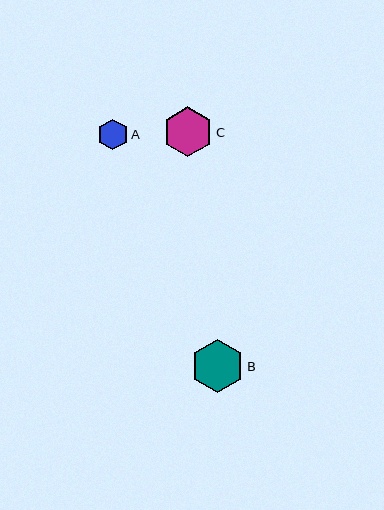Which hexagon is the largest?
Hexagon B is the largest with a size of approximately 53 pixels.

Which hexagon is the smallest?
Hexagon A is the smallest with a size of approximately 31 pixels.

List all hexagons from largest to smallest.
From largest to smallest: B, C, A.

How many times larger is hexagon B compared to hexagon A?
Hexagon B is approximately 1.7 times the size of hexagon A.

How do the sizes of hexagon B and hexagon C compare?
Hexagon B and hexagon C are approximately the same size.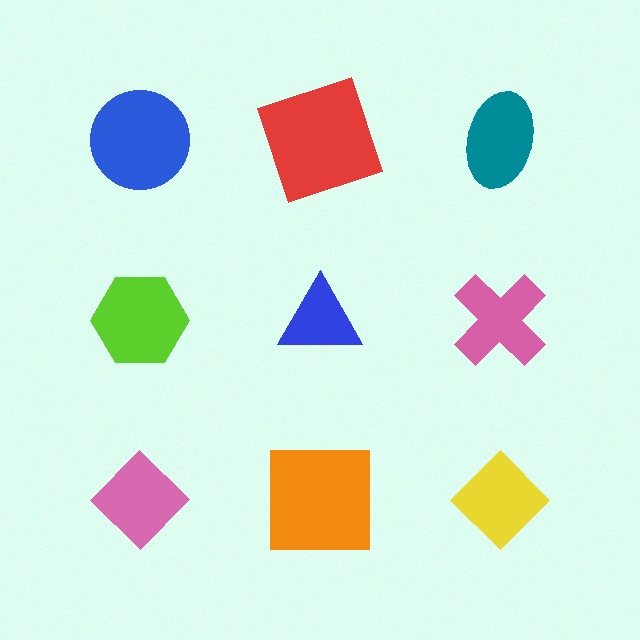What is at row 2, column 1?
A lime hexagon.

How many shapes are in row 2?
3 shapes.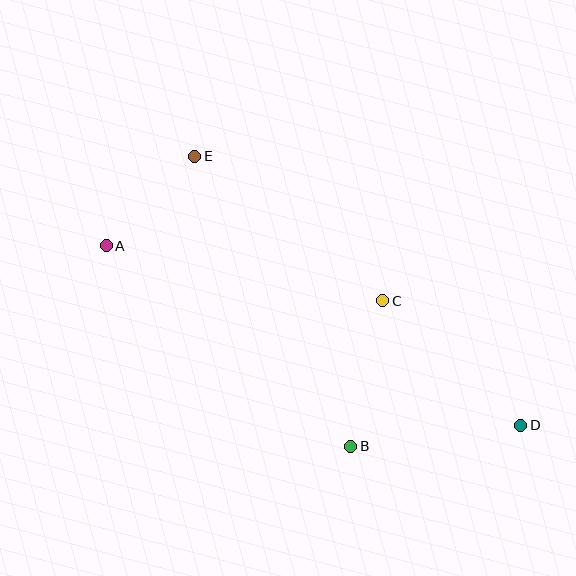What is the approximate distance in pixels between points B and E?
The distance between B and E is approximately 329 pixels.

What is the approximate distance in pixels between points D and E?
The distance between D and E is approximately 423 pixels.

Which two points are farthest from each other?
Points A and D are farthest from each other.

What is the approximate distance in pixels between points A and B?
The distance between A and B is approximately 316 pixels.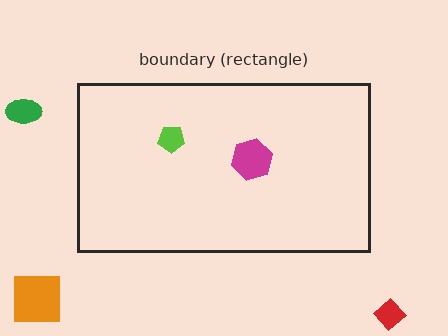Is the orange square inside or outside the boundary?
Outside.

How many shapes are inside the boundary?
2 inside, 3 outside.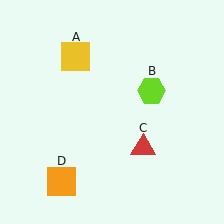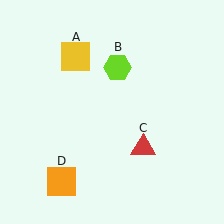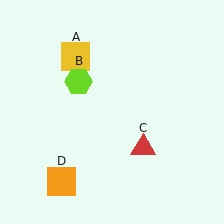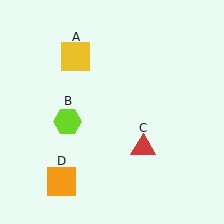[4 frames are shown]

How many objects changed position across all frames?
1 object changed position: lime hexagon (object B).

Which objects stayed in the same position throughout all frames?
Yellow square (object A) and red triangle (object C) and orange square (object D) remained stationary.